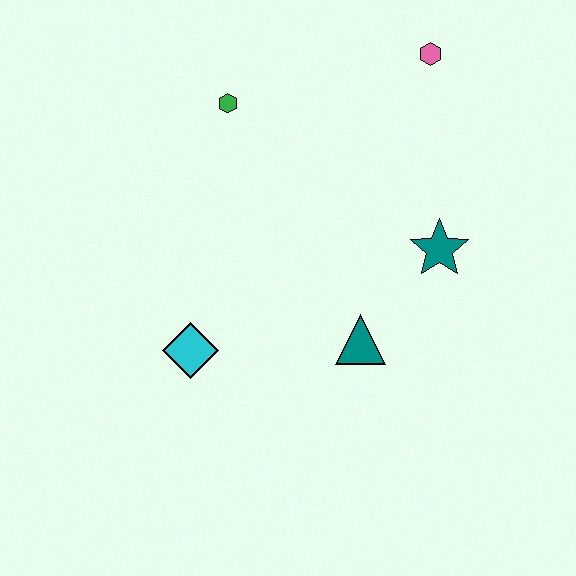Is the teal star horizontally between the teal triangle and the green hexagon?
No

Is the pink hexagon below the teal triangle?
No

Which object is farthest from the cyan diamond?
The pink hexagon is farthest from the cyan diamond.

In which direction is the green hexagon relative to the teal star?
The green hexagon is to the left of the teal star.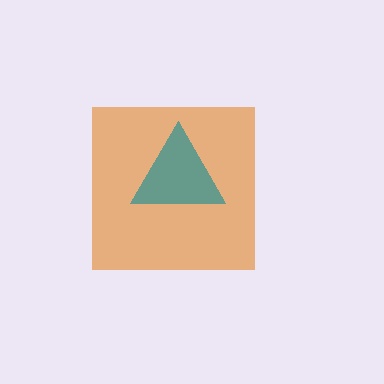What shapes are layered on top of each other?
The layered shapes are: an orange square, a teal triangle.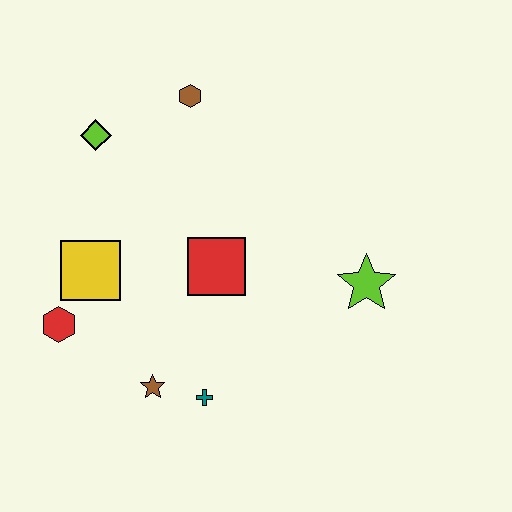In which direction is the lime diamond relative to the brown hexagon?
The lime diamond is to the left of the brown hexagon.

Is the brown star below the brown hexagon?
Yes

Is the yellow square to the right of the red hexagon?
Yes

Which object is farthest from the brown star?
The brown hexagon is farthest from the brown star.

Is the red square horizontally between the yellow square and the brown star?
No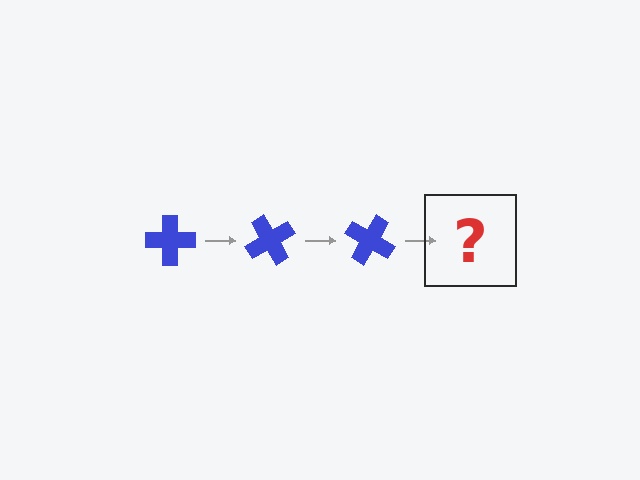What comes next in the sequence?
The next element should be a blue cross rotated 180 degrees.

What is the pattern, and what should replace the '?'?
The pattern is that the cross rotates 60 degrees each step. The '?' should be a blue cross rotated 180 degrees.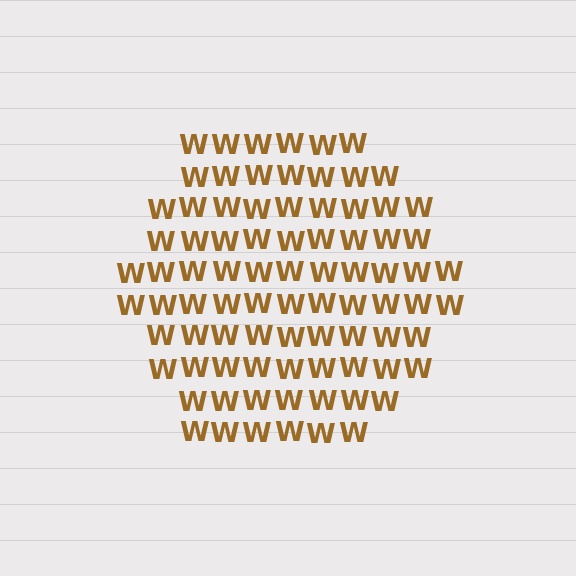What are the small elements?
The small elements are letter W's.